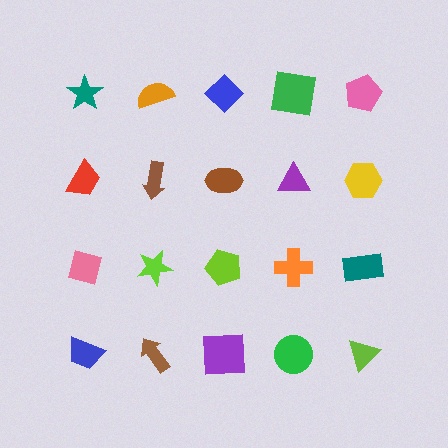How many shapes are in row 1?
5 shapes.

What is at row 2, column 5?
A yellow hexagon.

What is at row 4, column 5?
A lime triangle.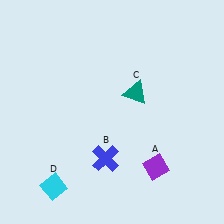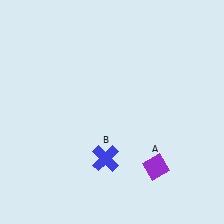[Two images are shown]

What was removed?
The teal triangle (C), the cyan diamond (D) were removed in Image 2.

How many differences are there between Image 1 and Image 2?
There are 2 differences between the two images.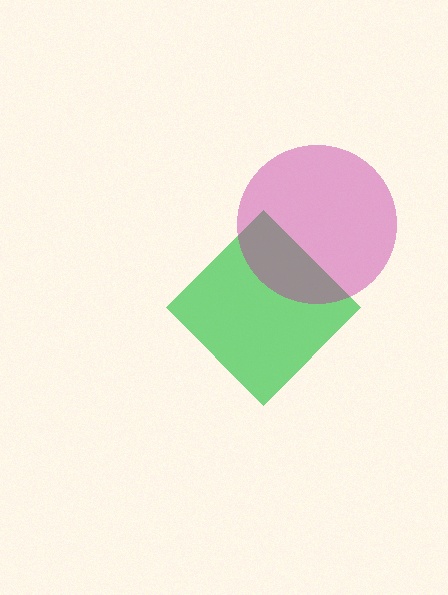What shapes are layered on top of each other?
The layered shapes are: a green diamond, a magenta circle.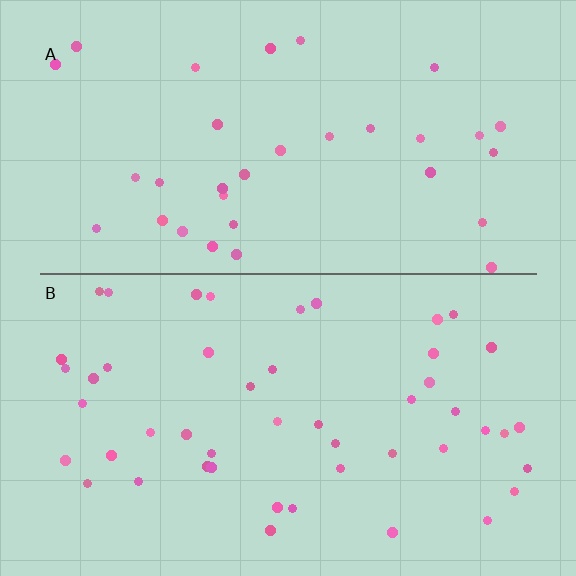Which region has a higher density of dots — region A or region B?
B (the bottom).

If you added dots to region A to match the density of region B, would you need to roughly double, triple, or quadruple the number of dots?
Approximately double.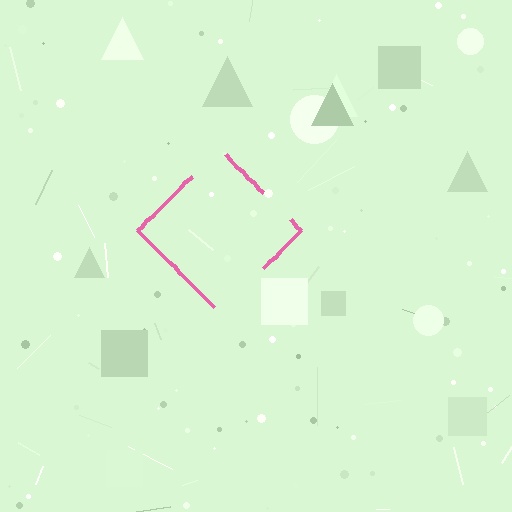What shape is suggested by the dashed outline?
The dashed outline suggests a diamond.